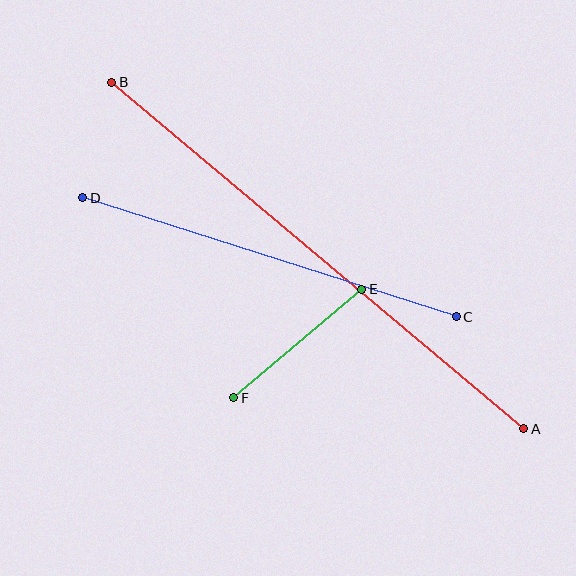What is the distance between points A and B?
The distance is approximately 538 pixels.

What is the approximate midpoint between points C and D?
The midpoint is at approximately (270, 257) pixels.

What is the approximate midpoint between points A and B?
The midpoint is at approximately (318, 255) pixels.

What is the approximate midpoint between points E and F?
The midpoint is at approximately (298, 344) pixels.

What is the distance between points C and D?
The distance is approximately 392 pixels.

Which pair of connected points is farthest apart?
Points A and B are farthest apart.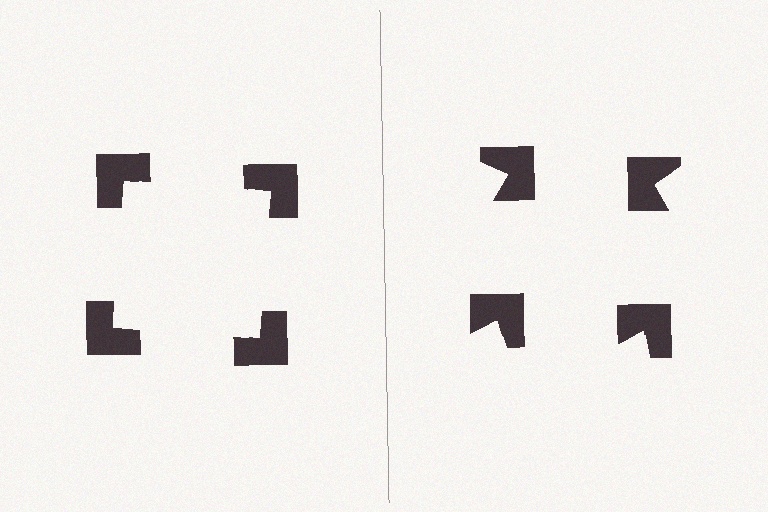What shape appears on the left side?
An illusory square.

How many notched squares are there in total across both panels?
8 — 4 on each side.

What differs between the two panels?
The notched squares are positioned identically on both sides; only the wedge orientations differ. On the left they align to a square; on the right they are misaligned.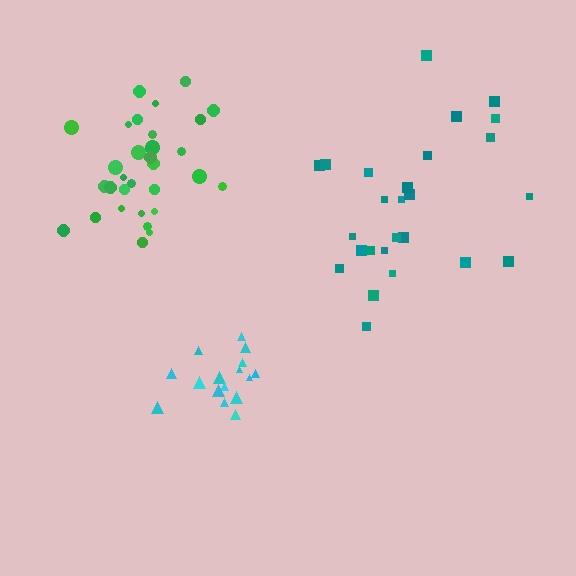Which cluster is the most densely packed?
Cyan.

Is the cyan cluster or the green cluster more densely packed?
Cyan.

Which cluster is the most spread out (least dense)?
Teal.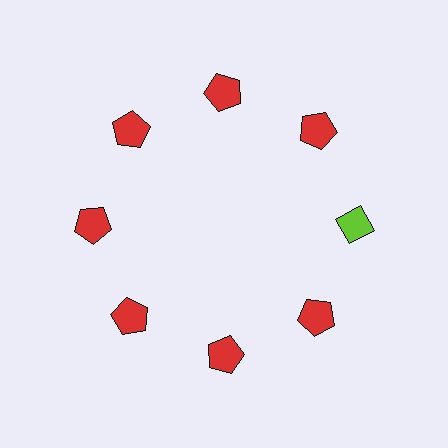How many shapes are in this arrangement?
There are 8 shapes arranged in a ring pattern.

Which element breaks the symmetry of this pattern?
The lime diamond at roughly the 3 o'clock position breaks the symmetry. All other shapes are red pentagons.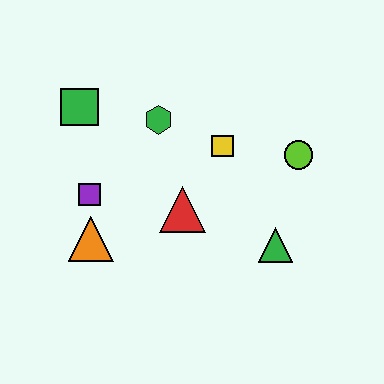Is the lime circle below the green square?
Yes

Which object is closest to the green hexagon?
The yellow square is closest to the green hexagon.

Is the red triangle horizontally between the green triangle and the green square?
Yes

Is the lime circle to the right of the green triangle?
Yes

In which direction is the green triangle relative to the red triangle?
The green triangle is to the right of the red triangle.